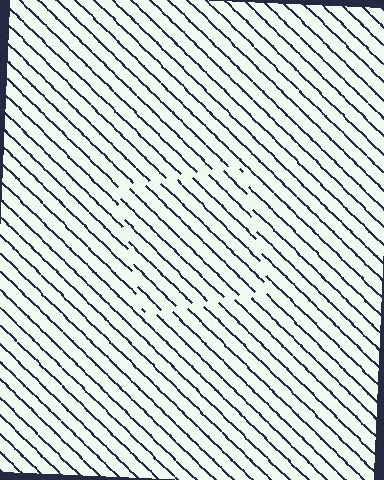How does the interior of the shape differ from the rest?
The interior of the shape contains the same grating, shifted by half a period — the contour is defined by the phase discontinuity where line-ends from the inner and outer gratings abut.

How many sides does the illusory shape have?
4 sides — the line-ends trace a square.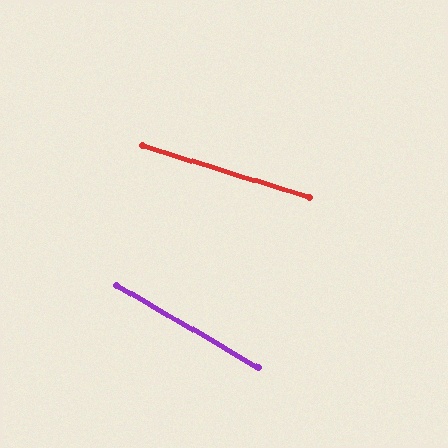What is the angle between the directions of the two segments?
Approximately 13 degrees.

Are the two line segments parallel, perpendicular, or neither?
Neither parallel nor perpendicular — they differ by about 13°.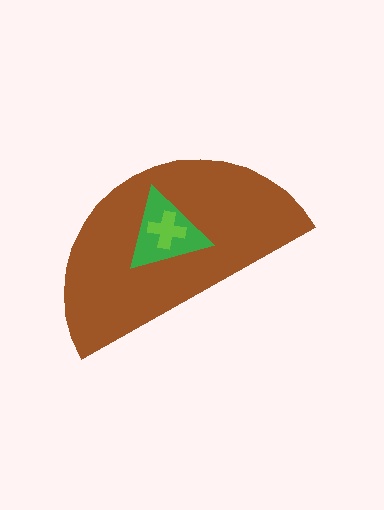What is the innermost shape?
The lime cross.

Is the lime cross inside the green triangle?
Yes.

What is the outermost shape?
The brown semicircle.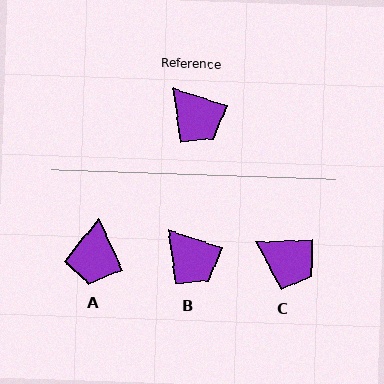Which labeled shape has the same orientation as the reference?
B.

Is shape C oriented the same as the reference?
No, it is off by about 20 degrees.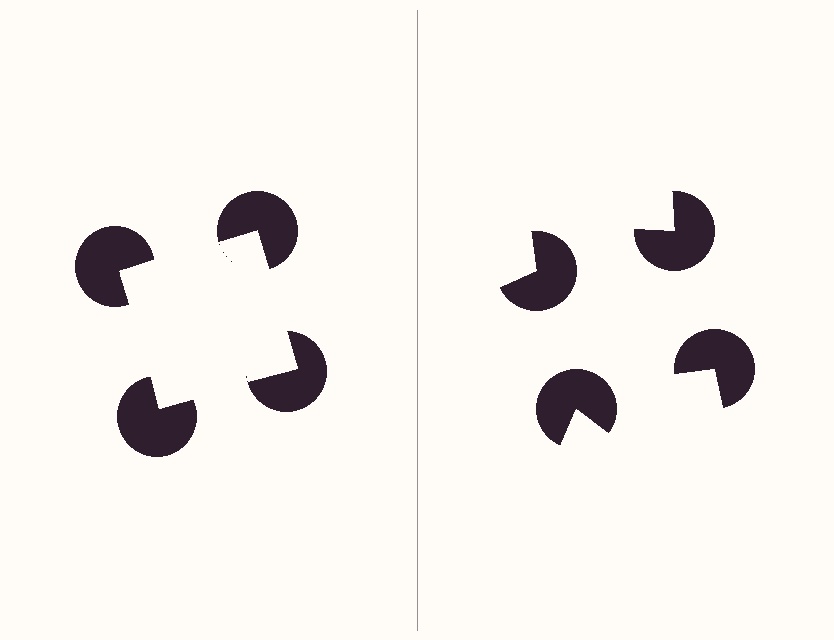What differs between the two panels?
The pac-man discs are positioned identically on both sides; only the wedge orientations differ. On the left they align to a square; on the right they are misaligned.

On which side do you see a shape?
An illusory square appears on the left side. On the right side the wedge cuts are rotated, so no coherent shape forms.